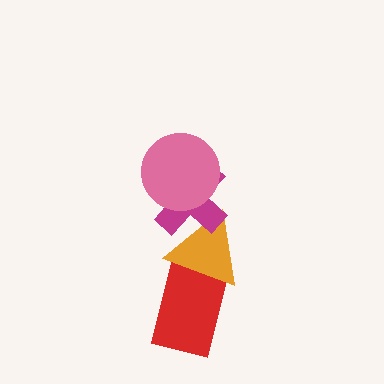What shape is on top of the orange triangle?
The magenta cross is on top of the orange triangle.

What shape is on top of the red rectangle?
The orange triangle is on top of the red rectangle.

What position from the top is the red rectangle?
The red rectangle is 4th from the top.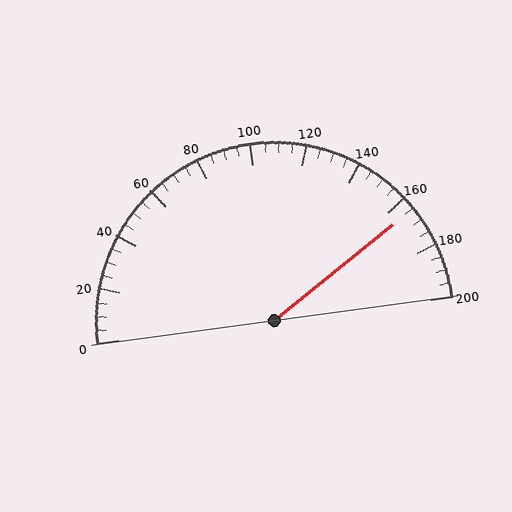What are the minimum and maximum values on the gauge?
The gauge ranges from 0 to 200.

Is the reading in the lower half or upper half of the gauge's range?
The reading is in the upper half of the range (0 to 200).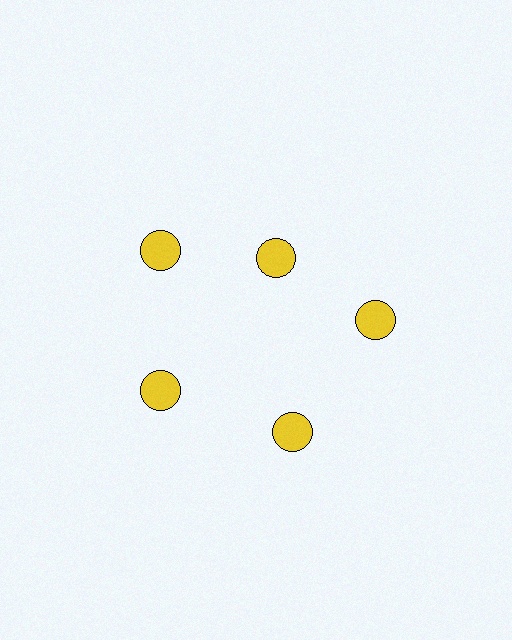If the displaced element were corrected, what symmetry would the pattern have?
It would have 5-fold rotational symmetry — the pattern would map onto itself every 72 degrees.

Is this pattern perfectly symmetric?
No. The 5 yellow circles are arranged in a ring, but one element near the 1 o'clock position is pulled inward toward the center, breaking the 5-fold rotational symmetry.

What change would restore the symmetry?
The symmetry would be restored by moving it outward, back onto the ring so that all 5 circles sit at equal angles and equal distance from the center.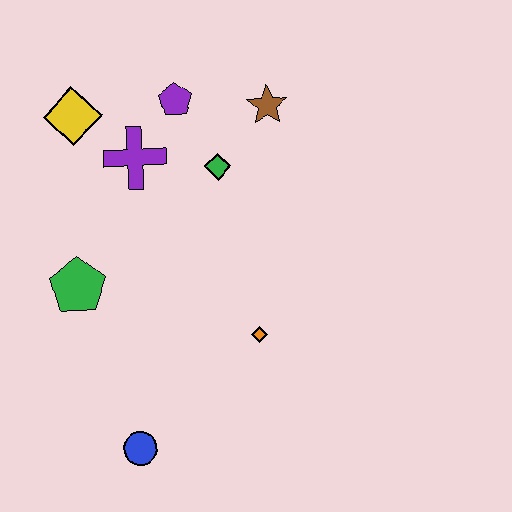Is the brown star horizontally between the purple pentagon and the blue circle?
No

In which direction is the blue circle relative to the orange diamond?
The blue circle is to the left of the orange diamond.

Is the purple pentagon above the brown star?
Yes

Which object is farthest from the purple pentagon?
The blue circle is farthest from the purple pentagon.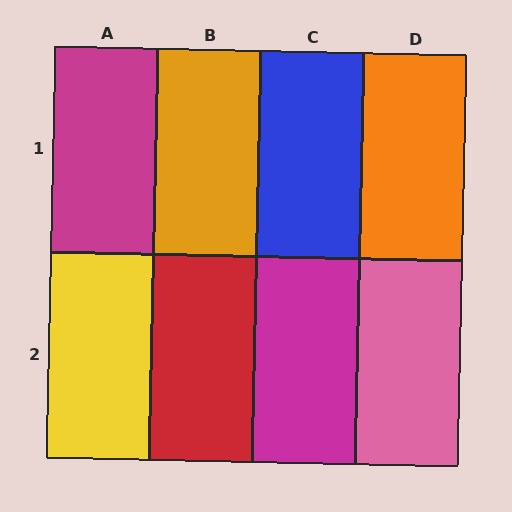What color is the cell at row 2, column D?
Pink.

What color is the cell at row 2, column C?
Magenta.